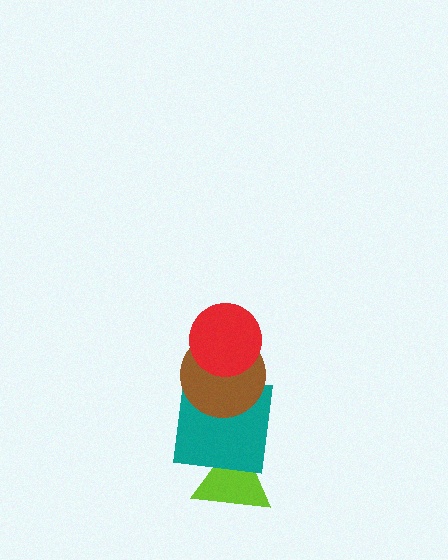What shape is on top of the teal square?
The brown circle is on top of the teal square.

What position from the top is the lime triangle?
The lime triangle is 4th from the top.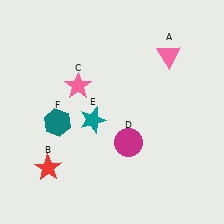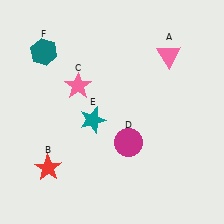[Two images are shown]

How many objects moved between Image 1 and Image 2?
1 object moved between the two images.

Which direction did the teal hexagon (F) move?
The teal hexagon (F) moved up.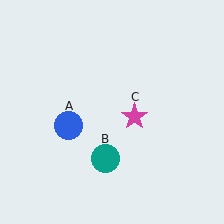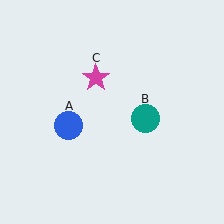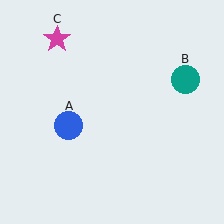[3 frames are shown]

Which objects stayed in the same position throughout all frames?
Blue circle (object A) remained stationary.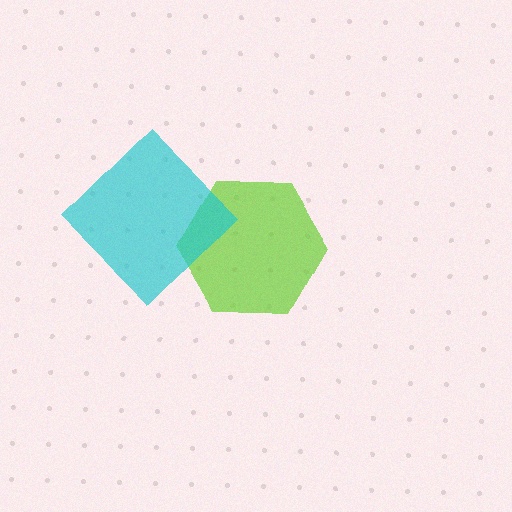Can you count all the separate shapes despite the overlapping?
Yes, there are 2 separate shapes.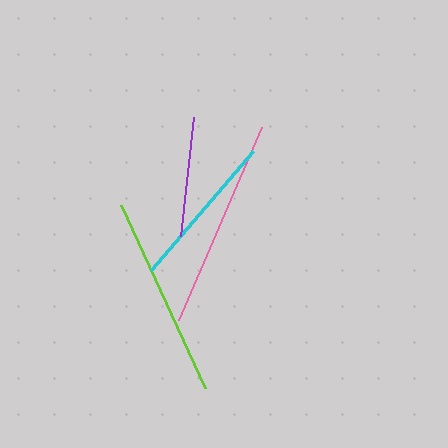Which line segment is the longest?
The pink line is the longest at approximately 209 pixels.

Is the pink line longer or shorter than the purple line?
The pink line is longer than the purple line.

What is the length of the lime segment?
The lime segment is approximately 201 pixels long.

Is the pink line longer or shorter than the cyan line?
The pink line is longer than the cyan line.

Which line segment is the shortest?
The purple line is the shortest at approximately 120 pixels.